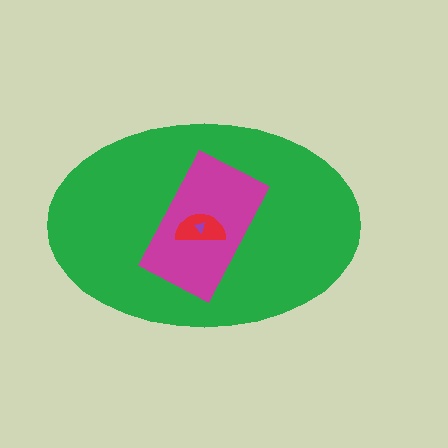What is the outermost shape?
The green ellipse.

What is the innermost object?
The purple triangle.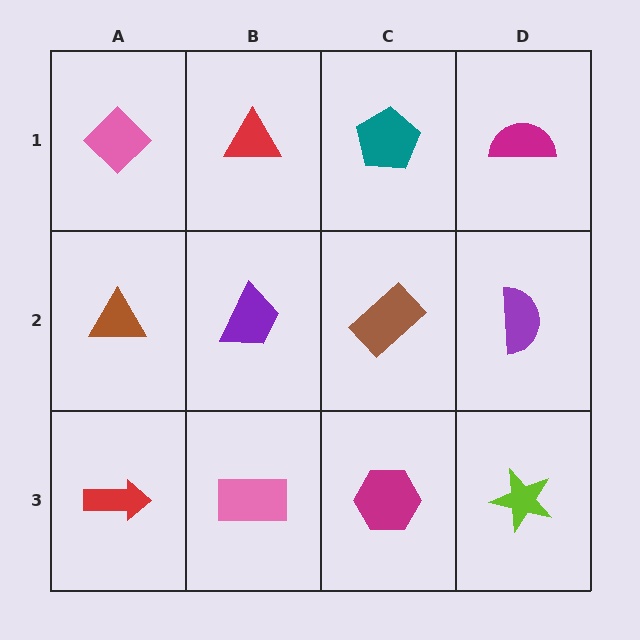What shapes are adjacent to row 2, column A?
A pink diamond (row 1, column A), a red arrow (row 3, column A), a purple trapezoid (row 2, column B).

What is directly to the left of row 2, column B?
A brown triangle.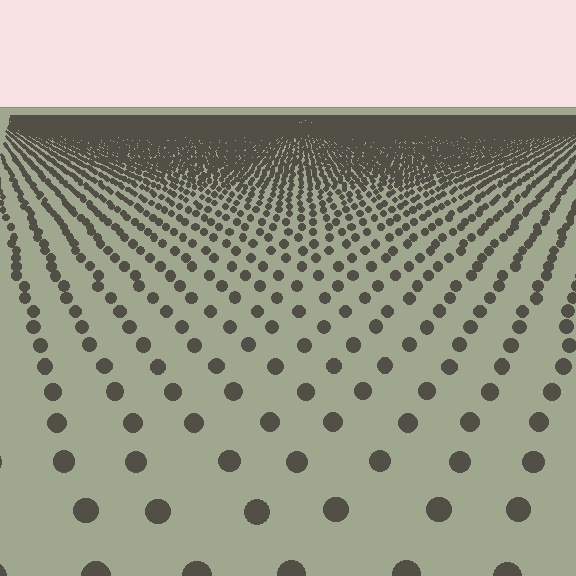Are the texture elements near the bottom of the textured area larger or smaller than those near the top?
Larger. Near the bottom, elements are closer to the viewer and appear at a bigger on-screen size.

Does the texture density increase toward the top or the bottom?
Density increases toward the top.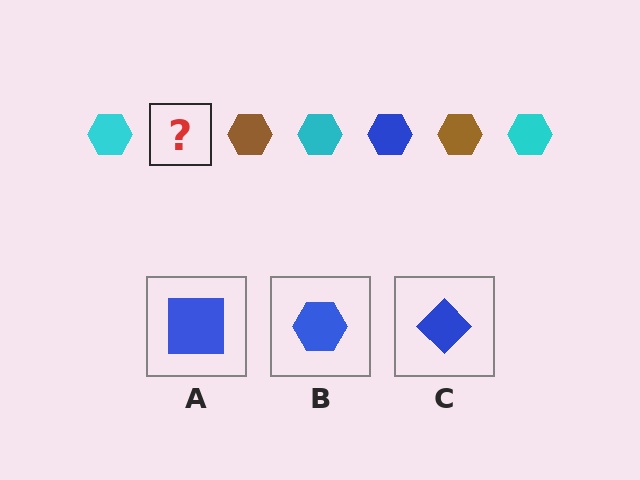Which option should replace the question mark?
Option B.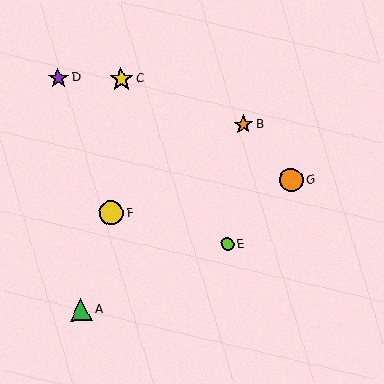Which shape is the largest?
The yellow circle (labeled F) is the largest.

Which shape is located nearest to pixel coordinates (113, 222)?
The yellow circle (labeled F) at (111, 213) is nearest to that location.